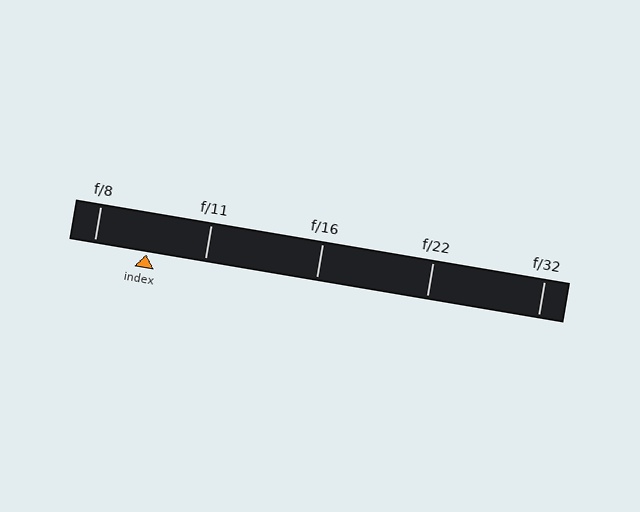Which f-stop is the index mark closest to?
The index mark is closest to f/8.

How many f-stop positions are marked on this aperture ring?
There are 5 f-stop positions marked.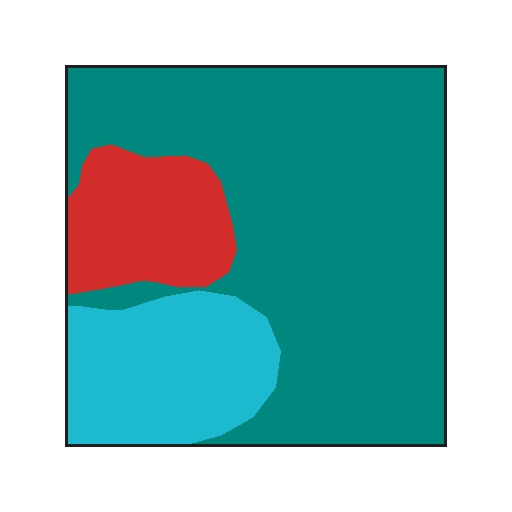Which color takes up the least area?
Red, at roughly 15%.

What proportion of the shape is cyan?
Cyan takes up about one fifth (1/5) of the shape.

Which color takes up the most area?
Teal, at roughly 65%.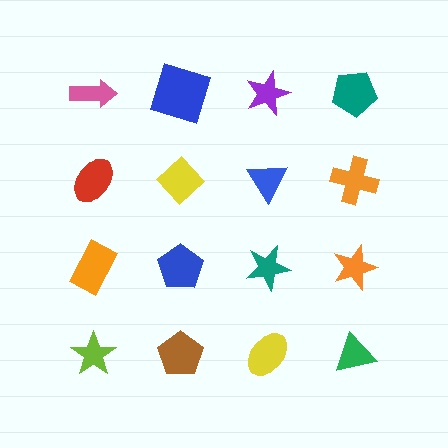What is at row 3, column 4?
An orange star.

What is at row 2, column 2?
A yellow diamond.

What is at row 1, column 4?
A teal pentagon.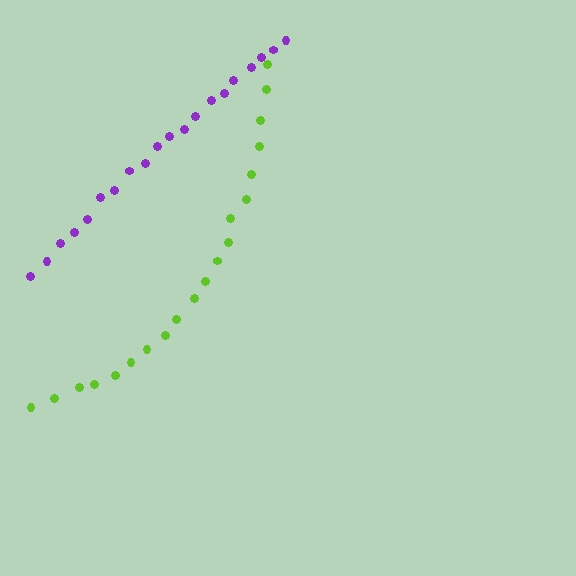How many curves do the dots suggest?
There are 2 distinct paths.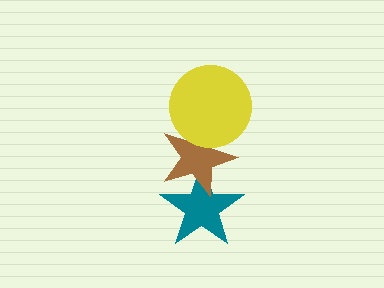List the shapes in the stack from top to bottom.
From top to bottom: the yellow circle, the brown star, the teal star.